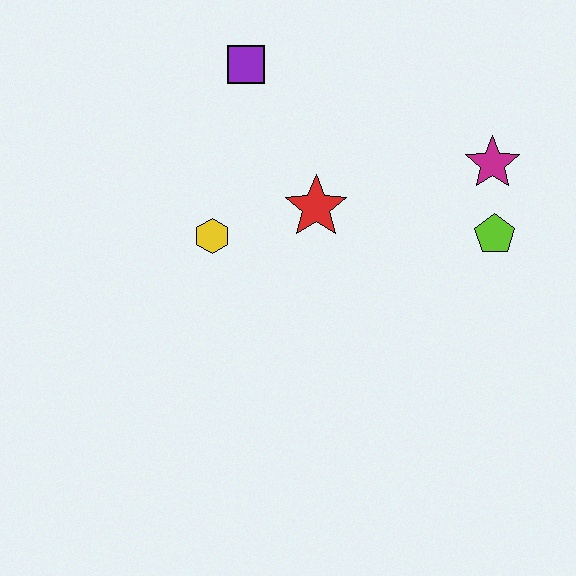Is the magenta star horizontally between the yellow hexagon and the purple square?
No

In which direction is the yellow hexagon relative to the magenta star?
The yellow hexagon is to the left of the magenta star.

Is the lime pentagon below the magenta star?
Yes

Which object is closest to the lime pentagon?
The magenta star is closest to the lime pentagon.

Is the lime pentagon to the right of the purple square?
Yes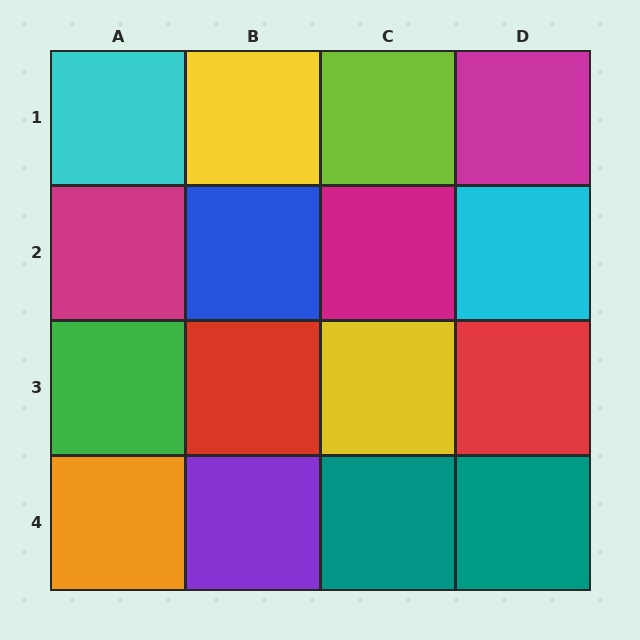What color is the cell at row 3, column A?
Green.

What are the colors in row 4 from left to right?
Orange, purple, teal, teal.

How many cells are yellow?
2 cells are yellow.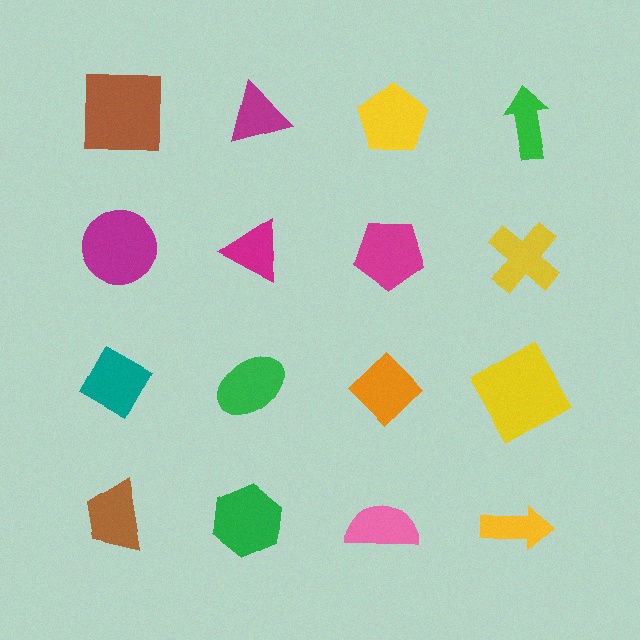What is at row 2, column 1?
A magenta circle.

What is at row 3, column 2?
A green ellipse.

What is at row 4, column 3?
A pink semicircle.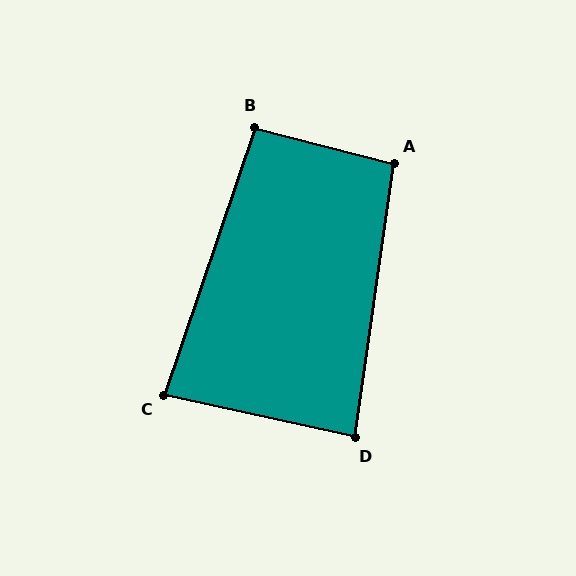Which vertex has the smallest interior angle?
C, at approximately 84 degrees.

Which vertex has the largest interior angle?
A, at approximately 96 degrees.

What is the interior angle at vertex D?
Approximately 86 degrees (approximately right).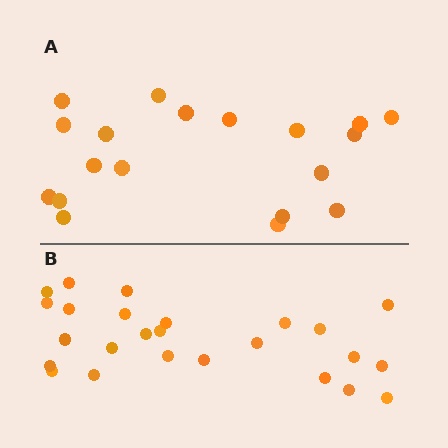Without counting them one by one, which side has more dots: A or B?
Region B (the bottom region) has more dots.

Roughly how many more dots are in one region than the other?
Region B has about 6 more dots than region A.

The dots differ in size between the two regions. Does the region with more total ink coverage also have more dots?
No. Region A has more total ink coverage because its dots are larger, but region B actually contains more individual dots. Total area can be misleading — the number of items is what matters here.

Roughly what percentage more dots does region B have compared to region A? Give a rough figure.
About 30% more.